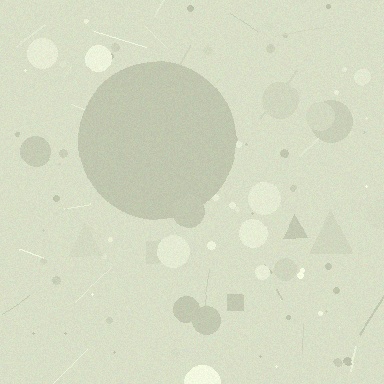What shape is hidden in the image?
A circle is hidden in the image.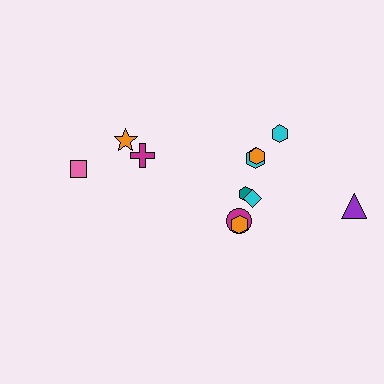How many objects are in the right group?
There are 8 objects.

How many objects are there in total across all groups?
There are 11 objects.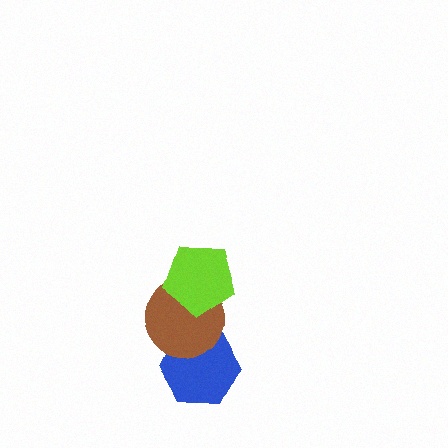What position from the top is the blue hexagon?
The blue hexagon is 3rd from the top.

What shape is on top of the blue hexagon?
The brown circle is on top of the blue hexagon.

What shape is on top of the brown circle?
The lime pentagon is on top of the brown circle.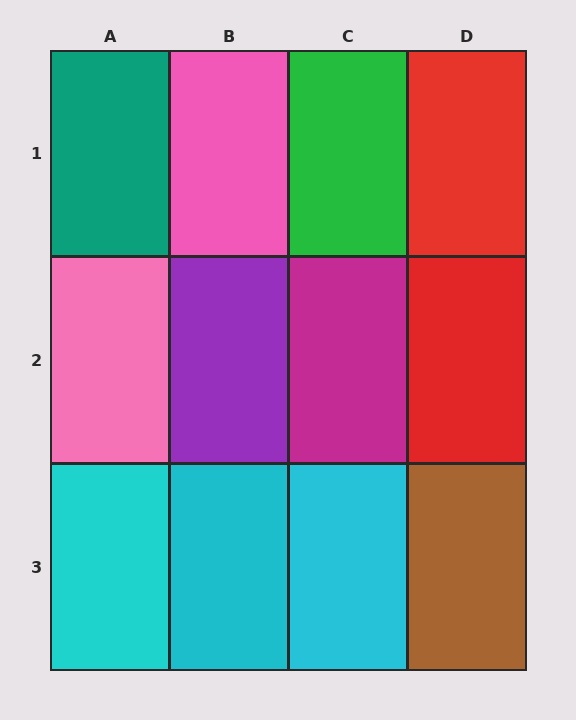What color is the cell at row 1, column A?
Teal.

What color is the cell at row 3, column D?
Brown.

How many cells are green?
1 cell is green.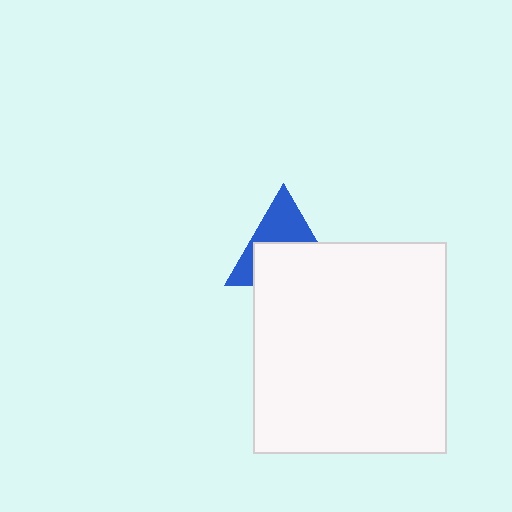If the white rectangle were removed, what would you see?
You would see the complete blue triangle.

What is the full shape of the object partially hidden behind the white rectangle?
The partially hidden object is a blue triangle.